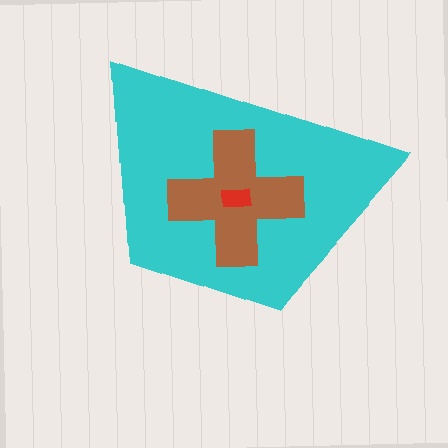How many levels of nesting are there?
3.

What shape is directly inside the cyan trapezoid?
The brown cross.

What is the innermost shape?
The red rectangle.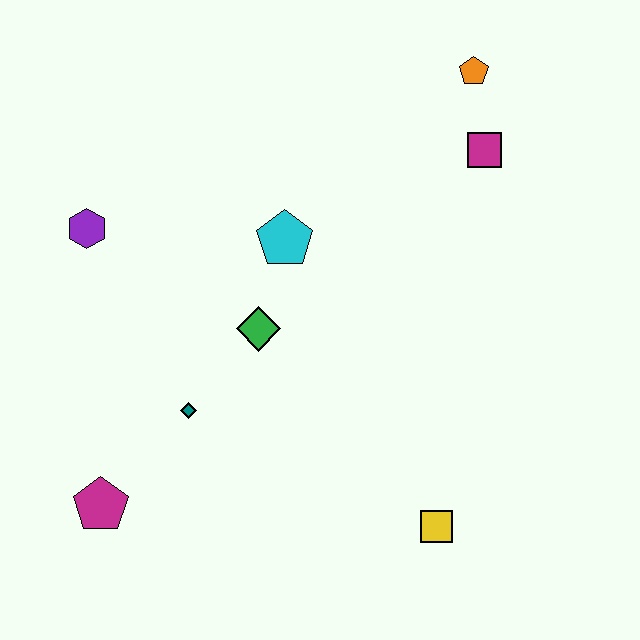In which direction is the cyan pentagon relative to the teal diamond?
The cyan pentagon is above the teal diamond.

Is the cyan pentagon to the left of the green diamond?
No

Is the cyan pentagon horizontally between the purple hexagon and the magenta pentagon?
No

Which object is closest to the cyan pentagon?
The green diamond is closest to the cyan pentagon.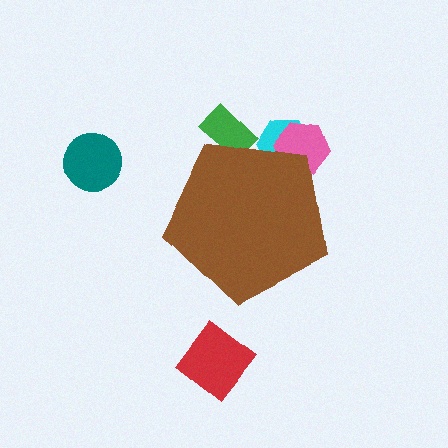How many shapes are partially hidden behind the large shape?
3 shapes are partially hidden.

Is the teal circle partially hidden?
No, the teal circle is fully visible.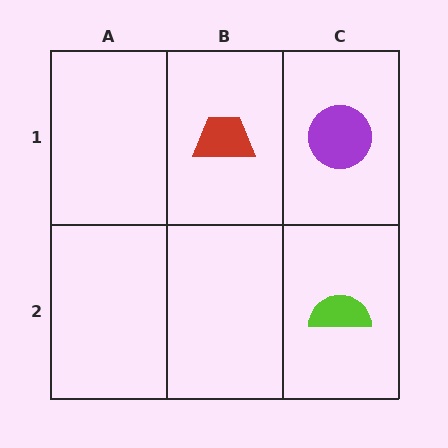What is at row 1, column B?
A red trapezoid.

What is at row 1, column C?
A purple circle.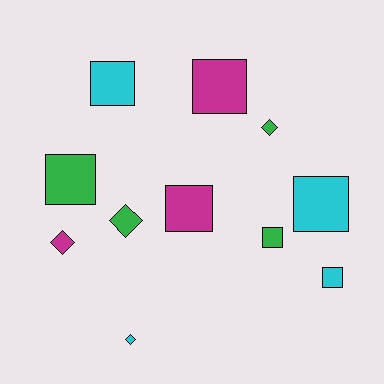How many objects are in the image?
There are 11 objects.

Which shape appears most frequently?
Square, with 7 objects.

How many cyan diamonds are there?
There is 1 cyan diamond.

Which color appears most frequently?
Cyan, with 4 objects.